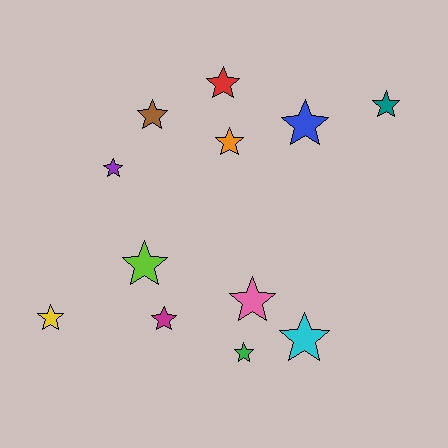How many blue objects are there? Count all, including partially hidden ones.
There is 1 blue object.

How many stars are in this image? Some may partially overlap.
There are 12 stars.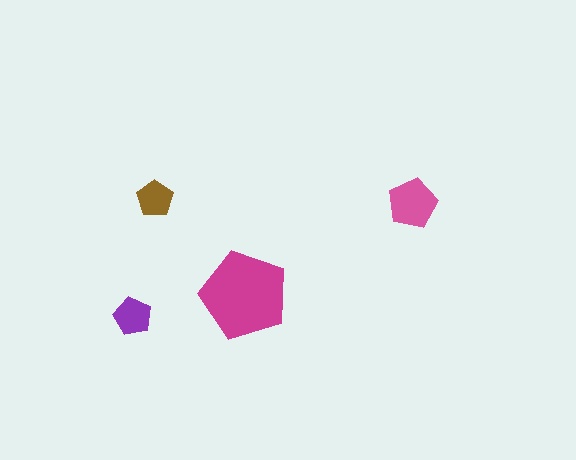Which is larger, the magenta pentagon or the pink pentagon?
The magenta one.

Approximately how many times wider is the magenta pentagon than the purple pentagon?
About 2.5 times wider.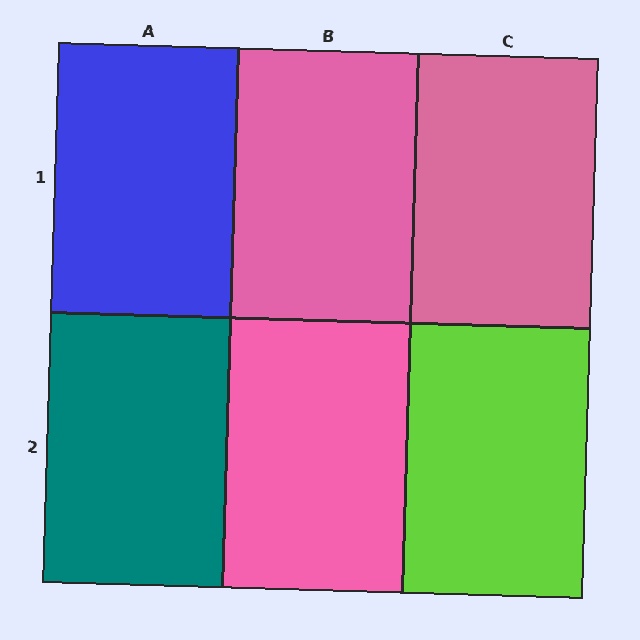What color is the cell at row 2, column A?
Teal.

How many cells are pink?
3 cells are pink.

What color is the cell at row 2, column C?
Lime.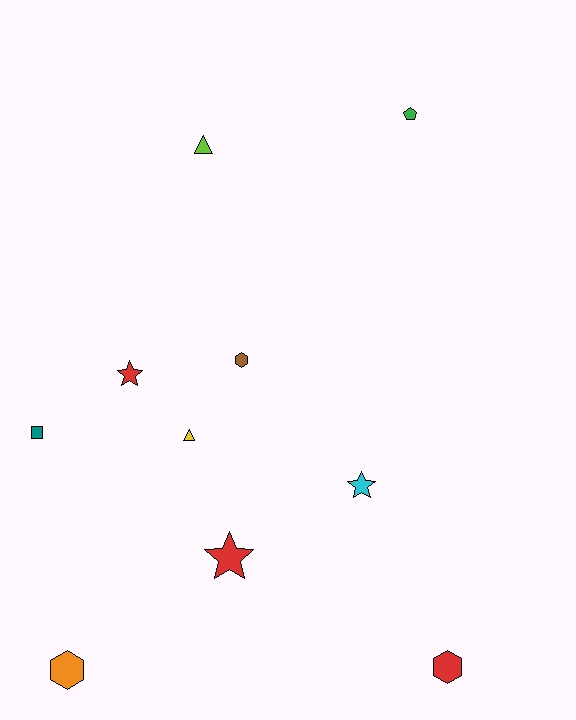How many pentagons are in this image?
There is 1 pentagon.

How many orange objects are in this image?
There is 1 orange object.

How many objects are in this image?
There are 10 objects.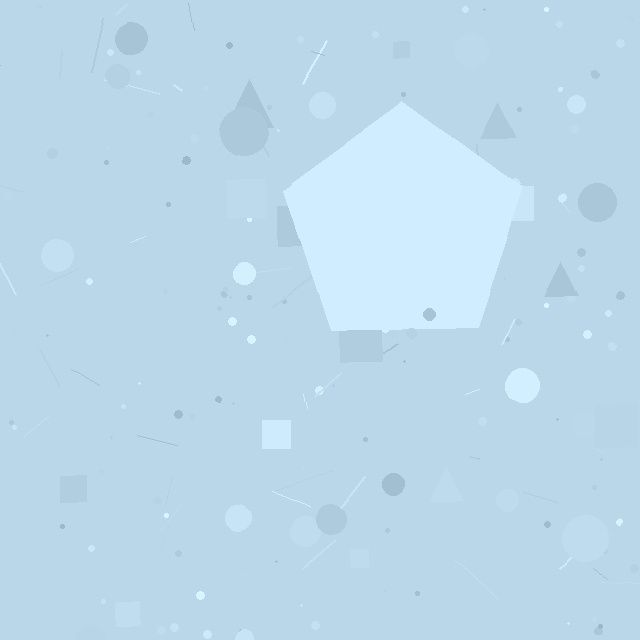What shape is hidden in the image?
A pentagon is hidden in the image.